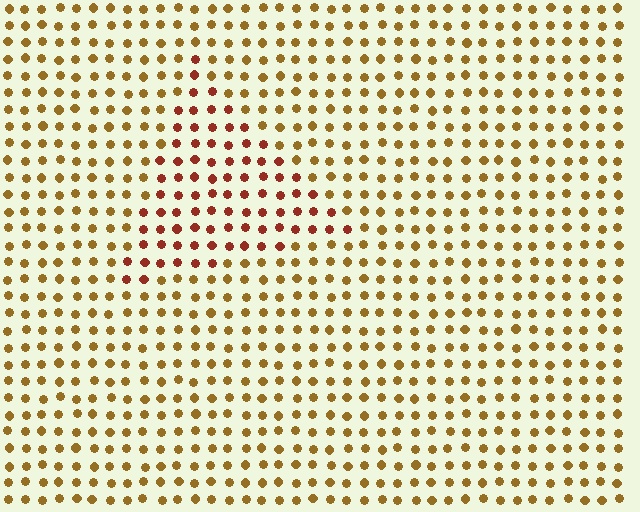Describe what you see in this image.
The image is filled with small brown elements in a uniform arrangement. A triangle-shaped region is visible where the elements are tinted to a slightly different hue, forming a subtle color boundary.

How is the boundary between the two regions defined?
The boundary is defined purely by a slight shift in hue (about 35 degrees). Spacing, size, and orientation are identical on both sides.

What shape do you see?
I see a triangle.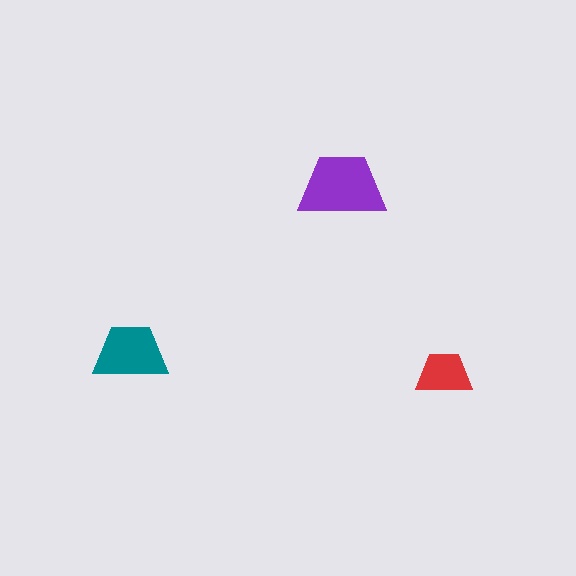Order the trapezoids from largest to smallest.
the purple one, the teal one, the red one.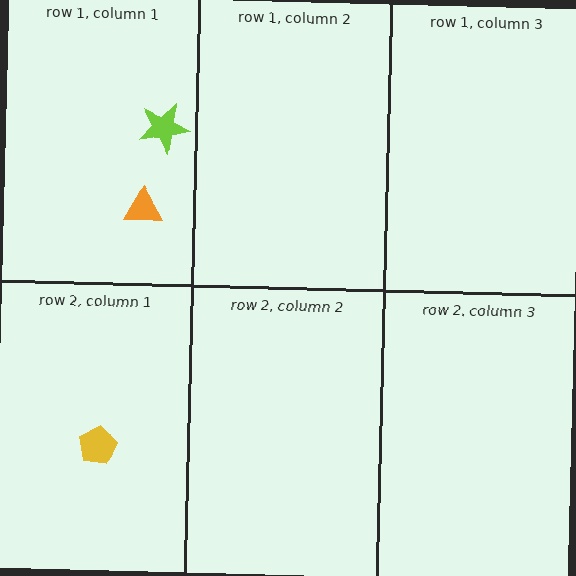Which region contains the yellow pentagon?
The row 2, column 1 region.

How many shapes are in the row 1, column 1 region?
2.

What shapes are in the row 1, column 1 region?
The orange triangle, the lime star.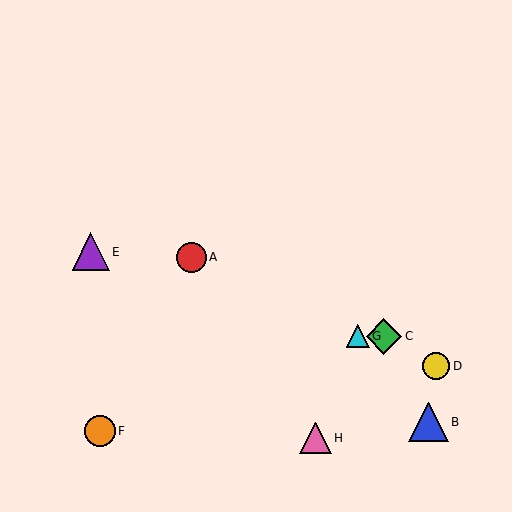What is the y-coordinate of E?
Object E is at y≈252.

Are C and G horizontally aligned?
Yes, both are at y≈336.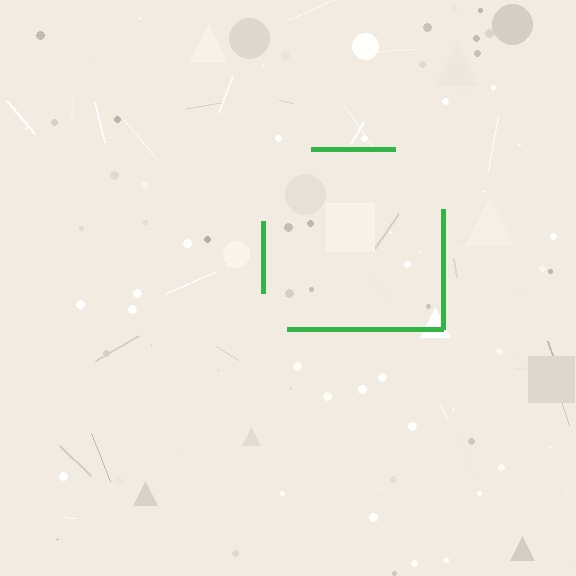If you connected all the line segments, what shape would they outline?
They would outline a square.